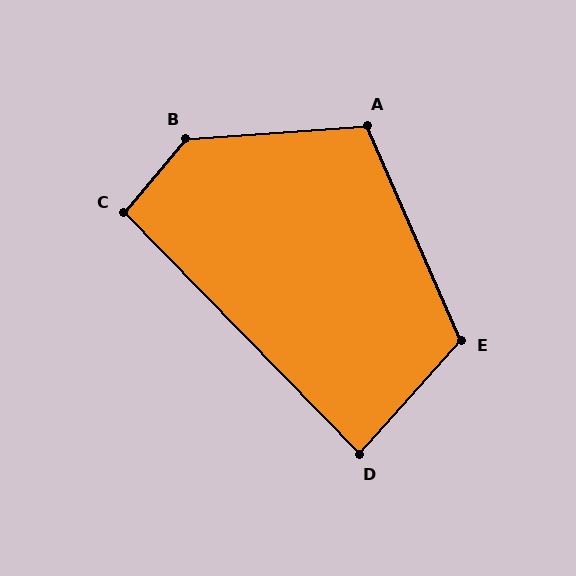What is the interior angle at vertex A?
Approximately 109 degrees (obtuse).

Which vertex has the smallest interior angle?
D, at approximately 86 degrees.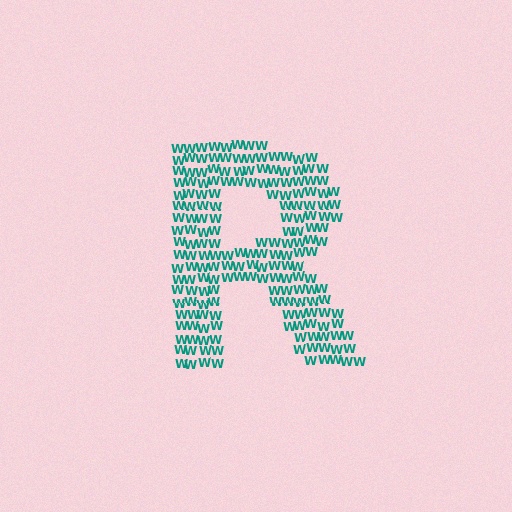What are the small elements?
The small elements are letter W's.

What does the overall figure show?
The overall figure shows the letter R.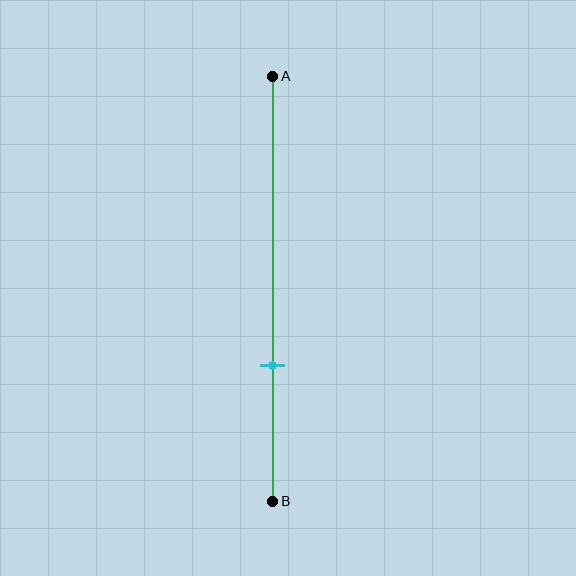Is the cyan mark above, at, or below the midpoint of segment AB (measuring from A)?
The cyan mark is below the midpoint of segment AB.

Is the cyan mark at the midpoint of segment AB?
No, the mark is at about 70% from A, not at the 50% midpoint.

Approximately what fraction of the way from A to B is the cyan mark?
The cyan mark is approximately 70% of the way from A to B.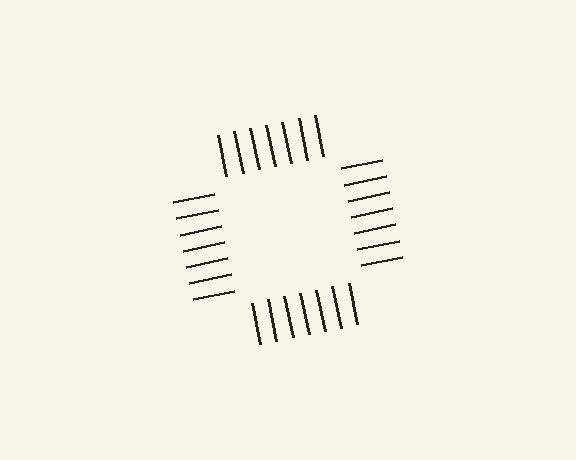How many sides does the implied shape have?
4 sides — the line-ends trace a square.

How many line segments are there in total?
28 — 7 along each of the 4 edges.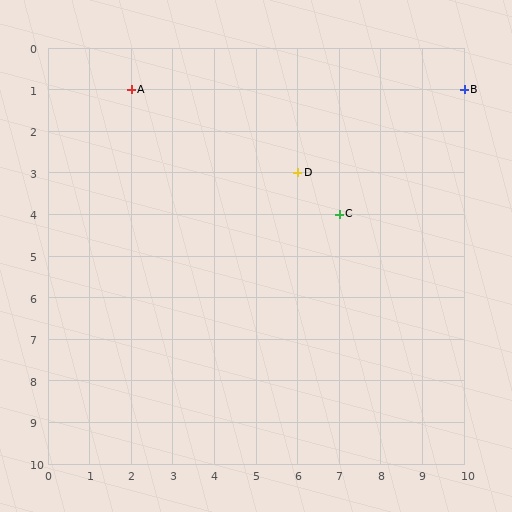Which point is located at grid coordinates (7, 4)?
Point C is at (7, 4).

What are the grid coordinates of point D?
Point D is at grid coordinates (6, 3).